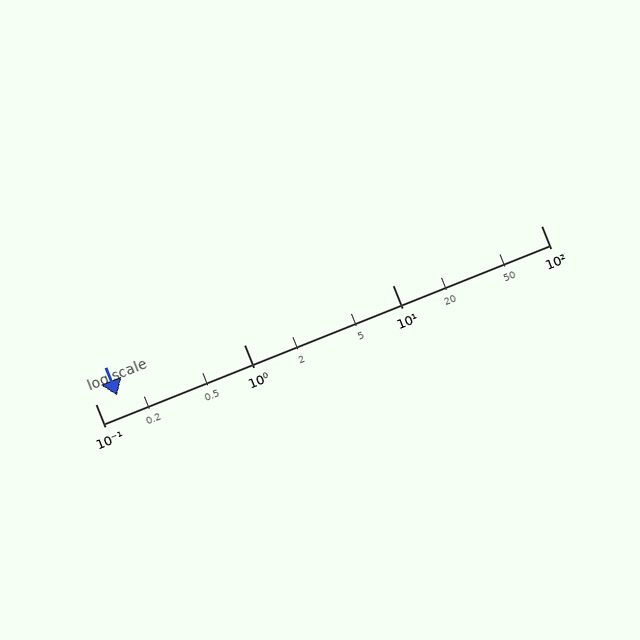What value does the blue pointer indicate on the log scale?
The pointer indicates approximately 0.14.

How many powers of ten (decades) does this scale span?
The scale spans 3 decades, from 0.1 to 100.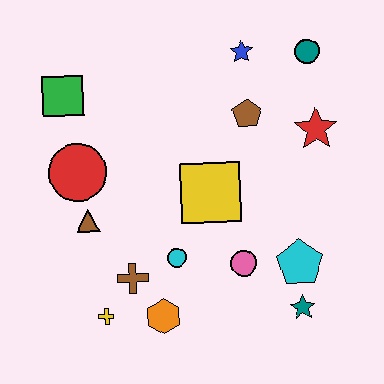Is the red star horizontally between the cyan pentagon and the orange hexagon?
No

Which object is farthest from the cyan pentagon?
The green square is farthest from the cyan pentagon.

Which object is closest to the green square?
The red circle is closest to the green square.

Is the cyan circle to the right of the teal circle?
No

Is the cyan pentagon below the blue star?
Yes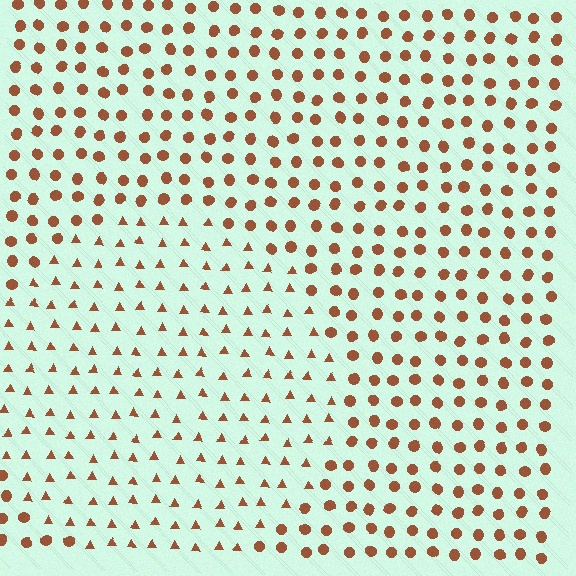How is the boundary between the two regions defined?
The boundary is defined by a change in element shape: triangles inside vs. circles outside. All elements share the same color and spacing.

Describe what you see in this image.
The image is filled with small brown elements arranged in a uniform grid. A circle-shaped region contains triangles, while the surrounding area contains circles. The boundary is defined purely by the change in element shape.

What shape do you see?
I see a circle.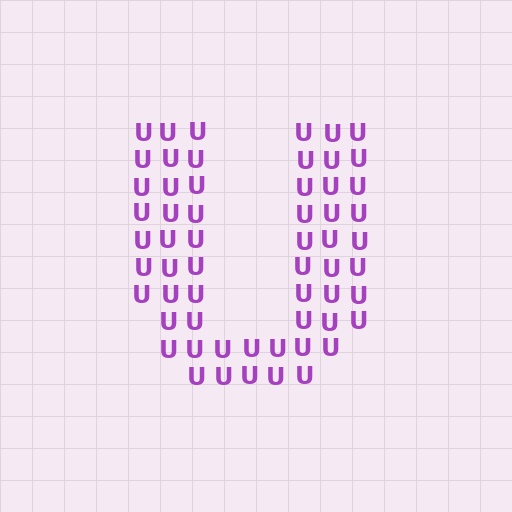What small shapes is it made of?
It is made of small letter U's.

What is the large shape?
The large shape is the letter U.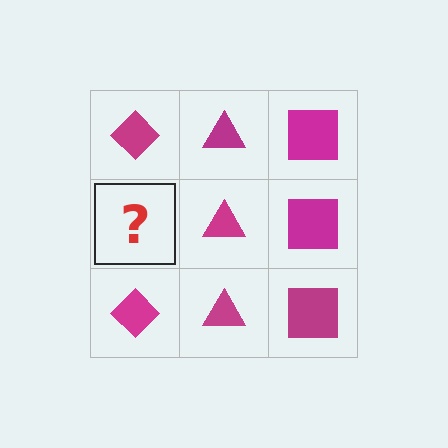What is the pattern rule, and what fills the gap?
The rule is that each column has a consistent shape. The gap should be filled with a magenta diamond.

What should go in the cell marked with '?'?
The missing cell should contain a magenta diamond.